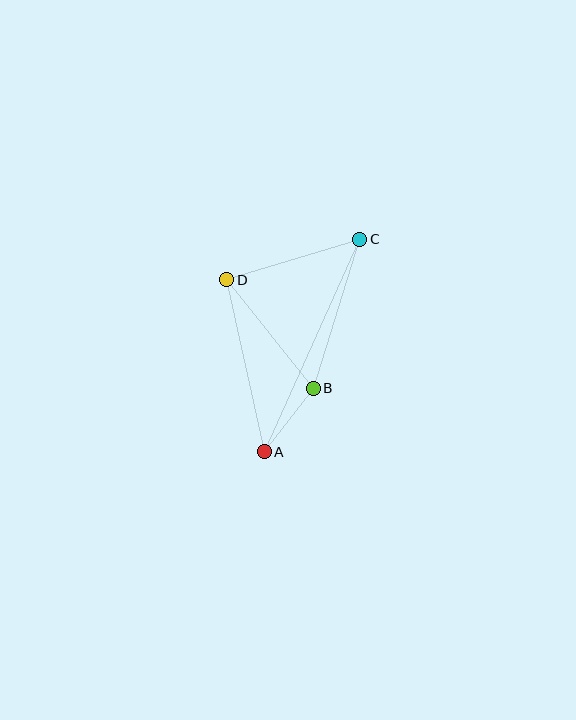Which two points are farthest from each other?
Points A and C are farthest from each other.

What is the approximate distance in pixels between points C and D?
The distance between C and D is approximately 139 pixels.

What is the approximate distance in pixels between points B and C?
The distance between B and C is approximately 156 pixels.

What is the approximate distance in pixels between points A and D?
The distance between A and D is approximately 176 pixels.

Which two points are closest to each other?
Points A and B are closest to each other.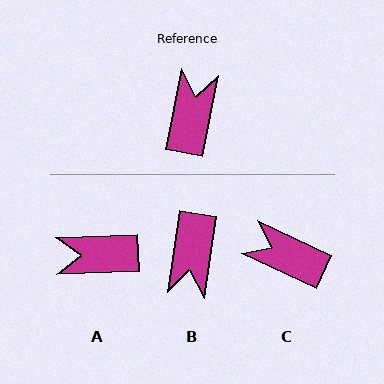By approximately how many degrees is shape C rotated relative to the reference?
Approximately 76 degrees counter-clockwise.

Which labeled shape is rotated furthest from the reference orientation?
B, about 178 degrees away.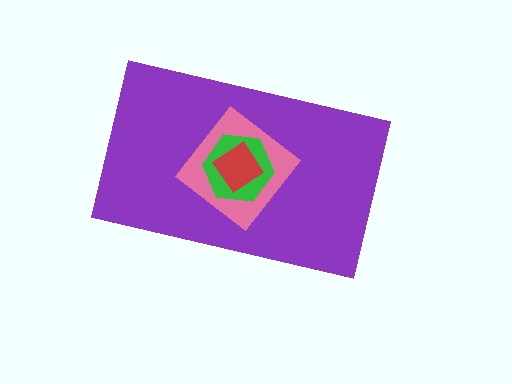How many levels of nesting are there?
4.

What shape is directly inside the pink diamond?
The green hexagon.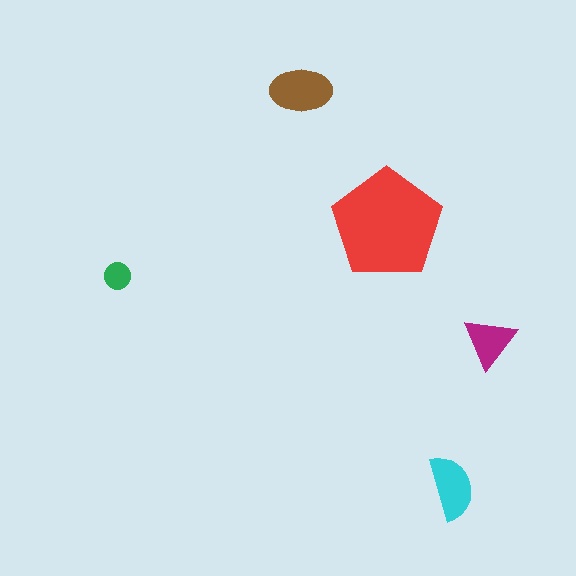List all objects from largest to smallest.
The red pentagon, the brown ellipse, the cyan semicircle, the magenta triangle, the green circle.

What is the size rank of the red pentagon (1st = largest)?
1st.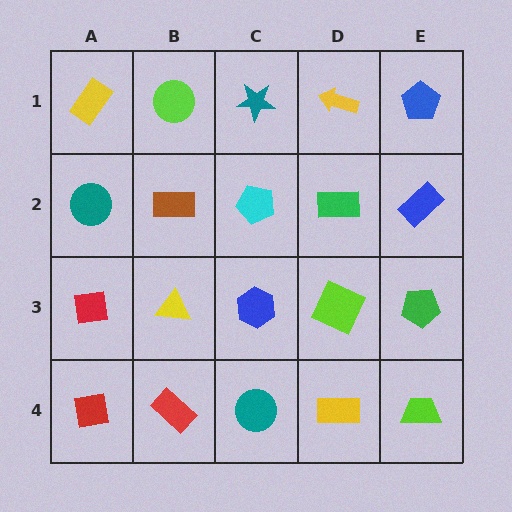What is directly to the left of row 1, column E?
A yellow arrow.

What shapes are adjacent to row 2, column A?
A yellow rectangle (row 1, column A), a red square (row 3, column A), a brown rectangle (row 2, column B).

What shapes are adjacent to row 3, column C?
A cyan pentagon (row 2, column C), a teal circle (row 4, column C), a yellow triangle (row 3, column B), a lime square (row 3, column D).